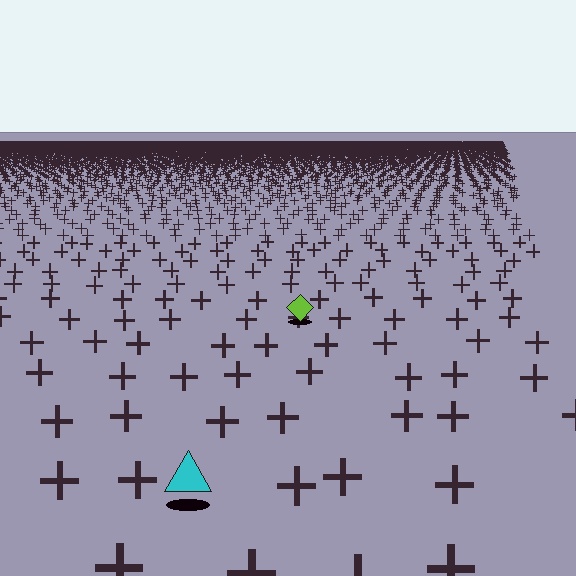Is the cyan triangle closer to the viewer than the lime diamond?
Yes. The cyan triangle is closer — you can tell from the texture gradient: the ground texture is coarser near it.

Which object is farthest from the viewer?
The lime diamond is farthest from the viewer. It appears smaller and the ground texture around it is denser.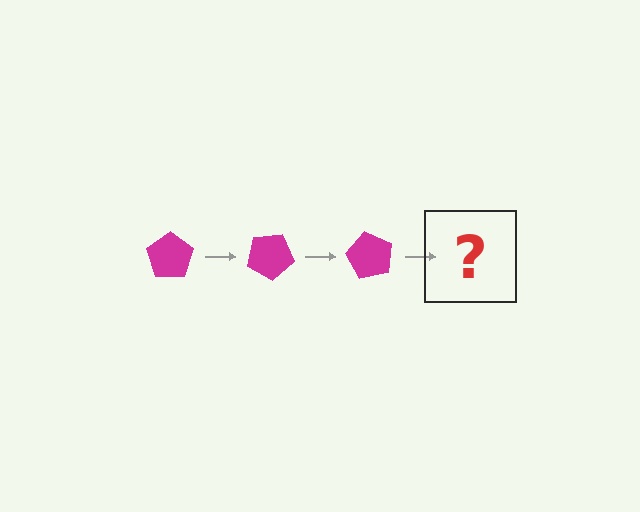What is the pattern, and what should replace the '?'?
The pattern is that the pentagon rotates 30 degrees each step. The '?' should be a magenta pentagon rotated 90 degrees.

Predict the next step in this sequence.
The next step is a magenta pentagon rotated 90 degrees.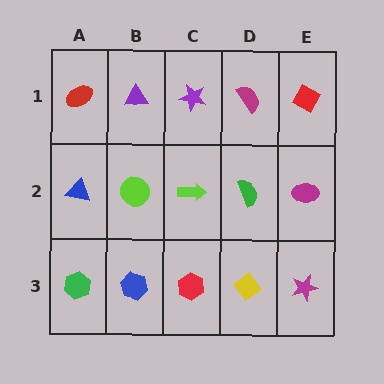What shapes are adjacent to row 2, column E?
A red diamond (row 1, column E), a magenta star (row 3, column E), a green semicircle (row 2, column D).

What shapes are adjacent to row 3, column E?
A magenta ellipse (row 2, column E), a yellow diamond (row 3, column D).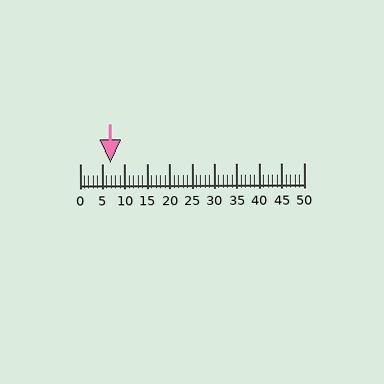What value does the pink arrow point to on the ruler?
The pink arrow points to approximately 7.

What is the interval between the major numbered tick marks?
The major tick marks are spaced 5 units apart.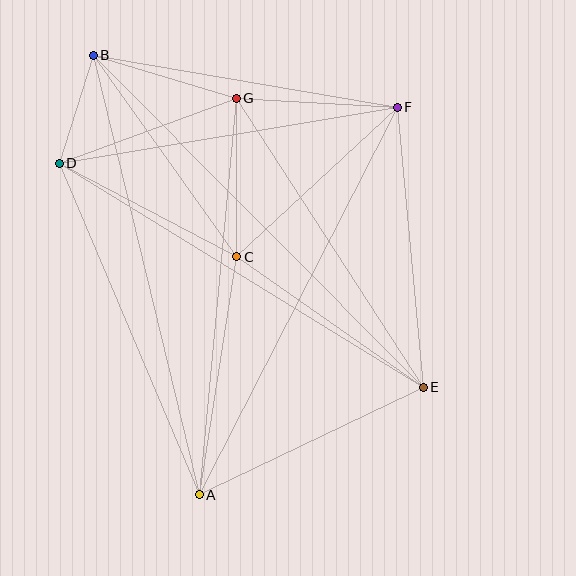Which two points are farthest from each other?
Points B and E are farthest from each other.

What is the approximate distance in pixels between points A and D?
The distance between A and D is approximately 360 pixels.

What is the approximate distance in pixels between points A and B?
The distance between A and B is approximately 452 pixels.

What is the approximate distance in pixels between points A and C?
The distance between A and C is approximately 241 pixels.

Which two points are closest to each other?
Points B and D are closest to each other.